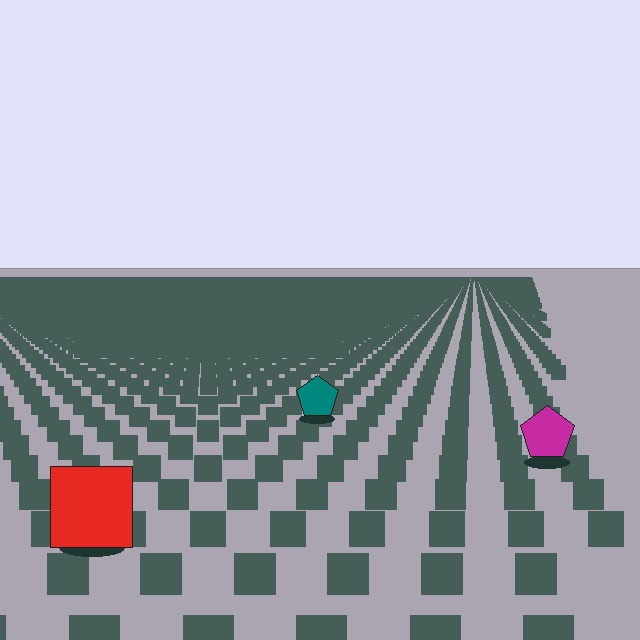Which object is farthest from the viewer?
The teal pentagon is farthest from the viewer. It appears smaller and the ground texture around it is denser.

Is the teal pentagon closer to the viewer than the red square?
No. The red square is closer — you can tell from the texture gradient: the ground texture is coarser near it.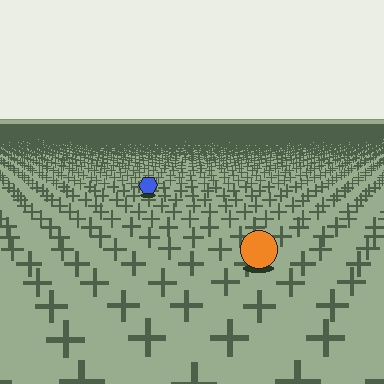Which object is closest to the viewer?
The orange circle is closest. The texture marks near it are larger and more spread out.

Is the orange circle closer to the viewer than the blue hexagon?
Yes. The orange circle is closer — you can tell from the texture gradient: the ground texture is coarser near it.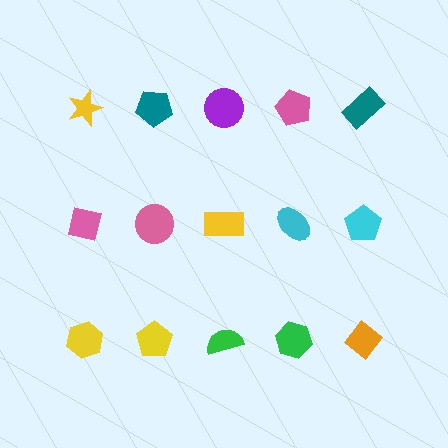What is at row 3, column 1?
A yellow hexagon.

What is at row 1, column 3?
A purple circle.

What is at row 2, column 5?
A cyan pentagon.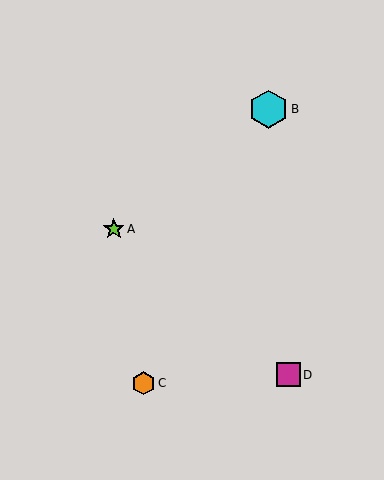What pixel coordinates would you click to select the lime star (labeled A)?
Click at (114, 229) to select the lime star A.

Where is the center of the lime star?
The center of the lime star is at (114, 229).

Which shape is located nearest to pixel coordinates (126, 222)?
The lime star (labeled A) at (114, 229) is nearest to that location.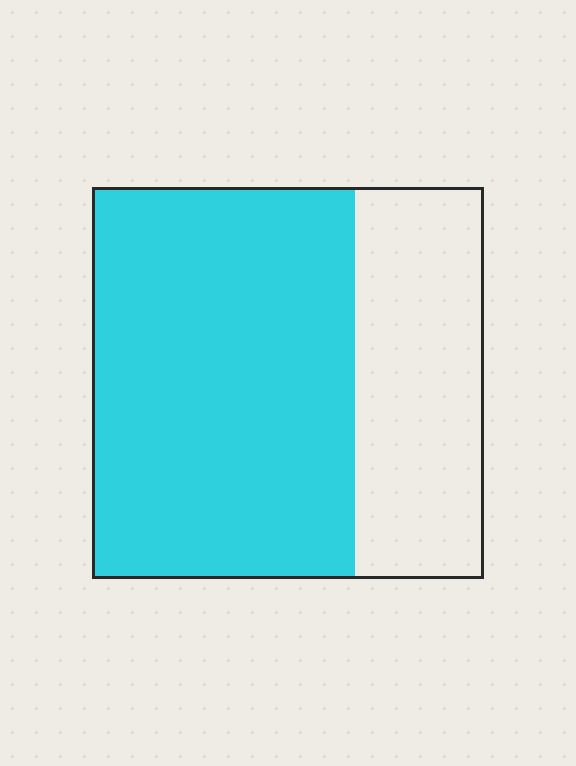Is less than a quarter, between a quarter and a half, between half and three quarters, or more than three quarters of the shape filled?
Between half and three quarters.